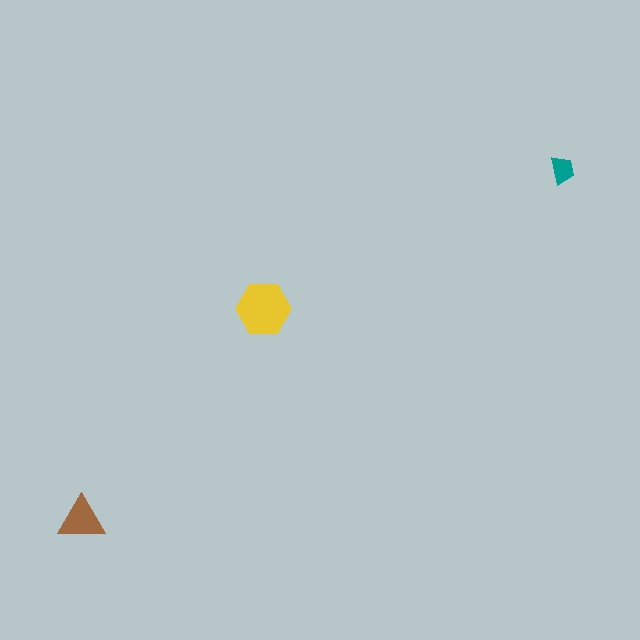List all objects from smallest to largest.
The teal trapezoid, the brown triangle, the yellow hexagon.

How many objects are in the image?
There are 3 objects in the image.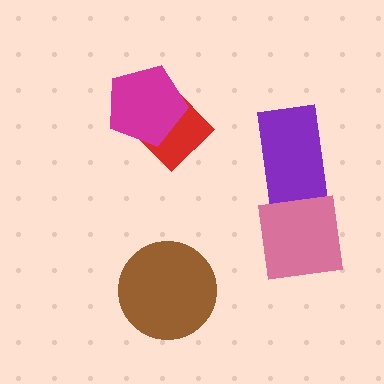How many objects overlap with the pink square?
0 objects overlap with the pink square.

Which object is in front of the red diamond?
The magenta pentagon is in front of the red diamond.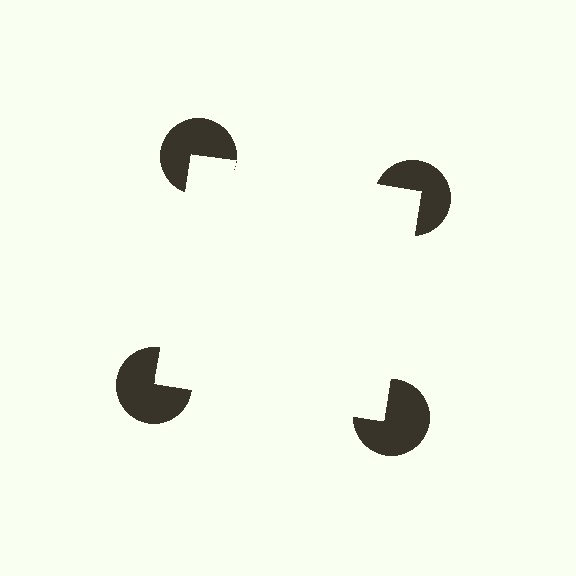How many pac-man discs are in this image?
There are 4 — one at each vertex of the illusory square.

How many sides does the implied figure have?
4 sides.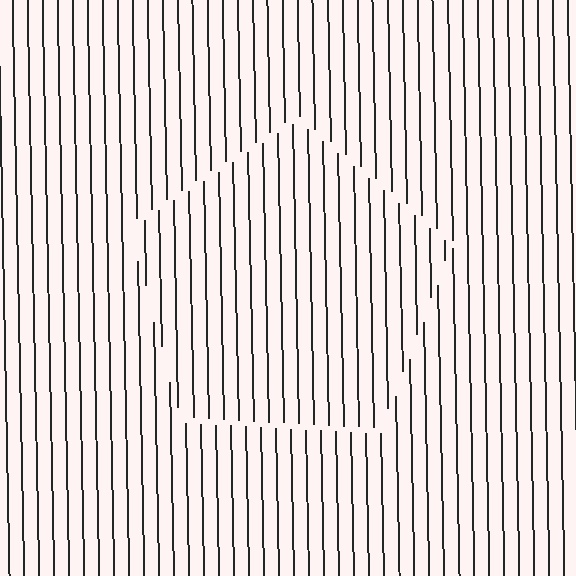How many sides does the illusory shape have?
5 sides — the line-ends trace a pentagon.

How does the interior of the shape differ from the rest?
The interior of the shape contains the same grating, shifted by half a period — the contour is defined by the phase discontinuity where line-ends from the inner and outer gratings abut.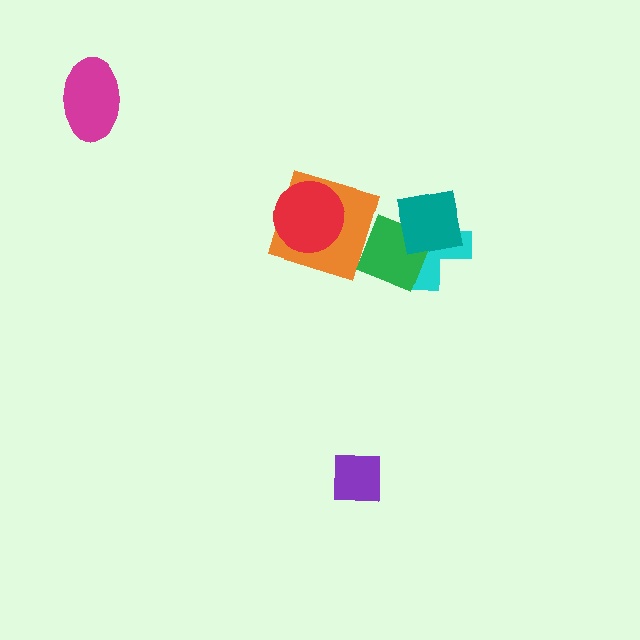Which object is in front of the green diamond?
The teal square is in front of the green diamond.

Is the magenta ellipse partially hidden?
No, no other shape covers it.